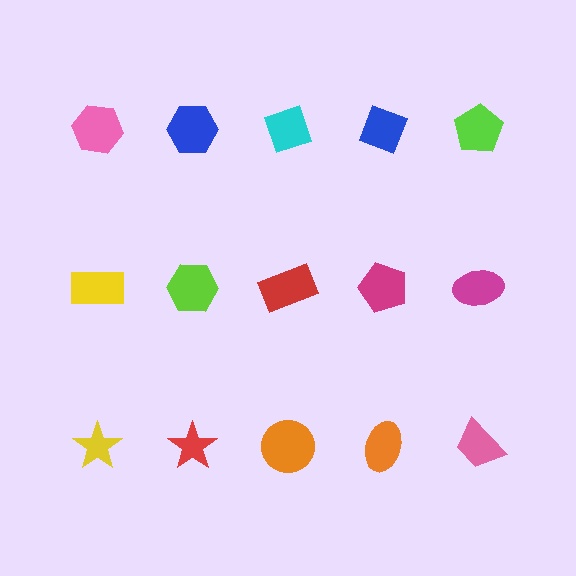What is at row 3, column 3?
An orange circle.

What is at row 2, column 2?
A lime hexagon.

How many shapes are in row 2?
5 shapes.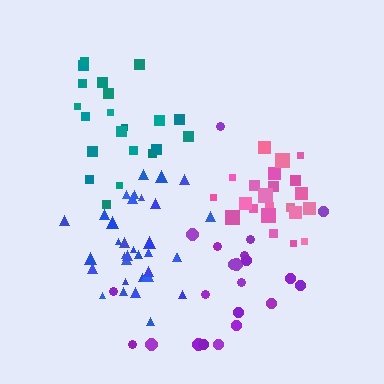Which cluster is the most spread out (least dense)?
Purple.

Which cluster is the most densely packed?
Pink.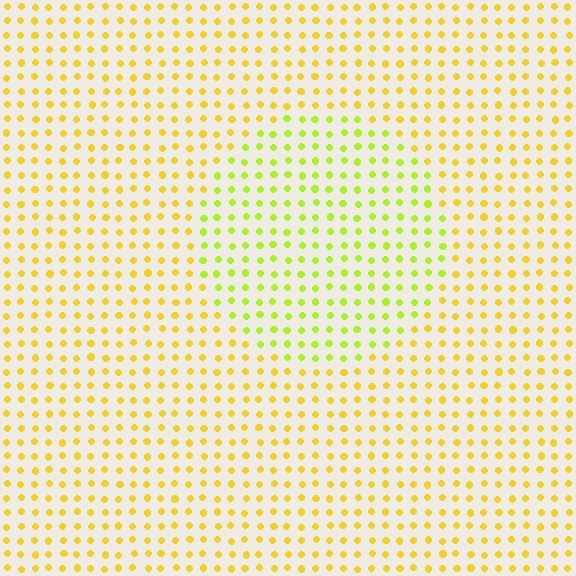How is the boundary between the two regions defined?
The boundary is defined purely by a slight shift in hue (about 32 degrees). Spacing, size, and orientation are identical on both sides.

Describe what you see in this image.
The image is filled with small yellow elements in a uniform arrangement. A circle-shaped region is visible where the elements are tinted to a slightly different hue, forming a subtle color boundary.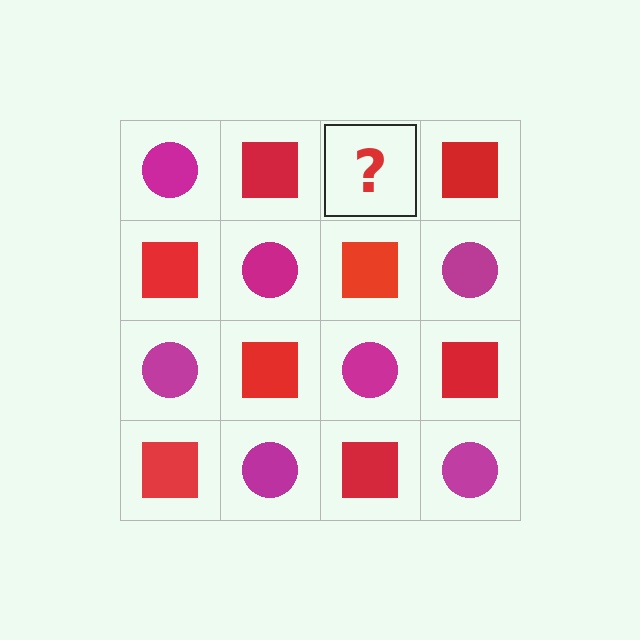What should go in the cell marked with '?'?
The missing cell should contain a magenta circle.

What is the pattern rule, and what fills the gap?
The rule is that it alternates magenta circle and red square in a checkerboard pattern. The gap should be filled with a magenta circle.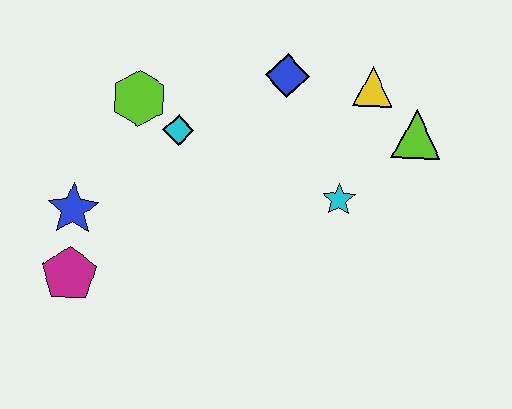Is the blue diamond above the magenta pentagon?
Yes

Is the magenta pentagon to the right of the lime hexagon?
No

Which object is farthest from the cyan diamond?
The lime triangle is farthest from the cyan diamond.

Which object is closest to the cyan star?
The lime triangle is closest to the cyan star.